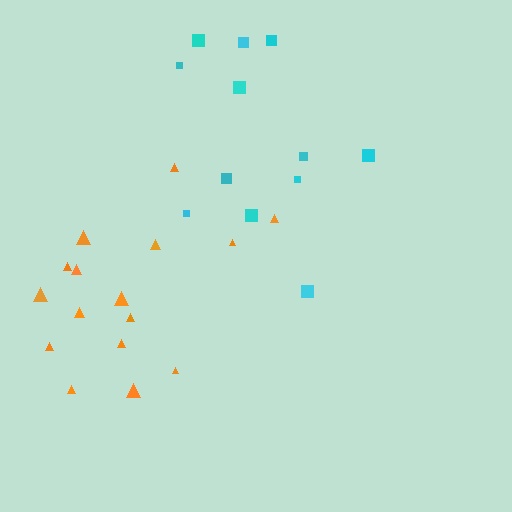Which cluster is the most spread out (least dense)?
Cyan.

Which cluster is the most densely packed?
Orange.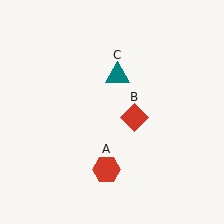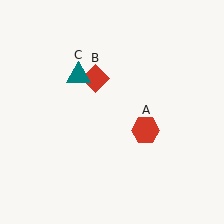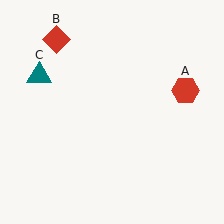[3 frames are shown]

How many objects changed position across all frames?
3 objects changed position: red hexagon (object A), red diamond (object B), teal triangle (object C).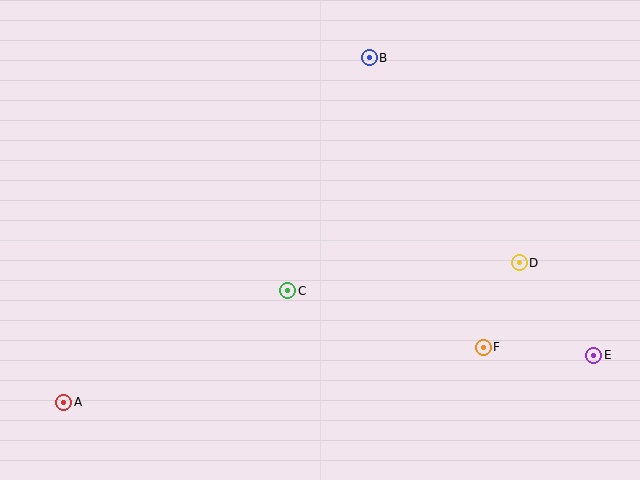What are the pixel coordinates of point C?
Point C is at (288, 291).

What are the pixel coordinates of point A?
Point A is at (64, 402).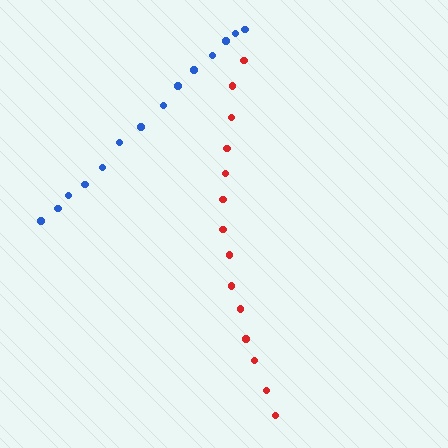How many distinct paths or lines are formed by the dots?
There are 2 distinct paths.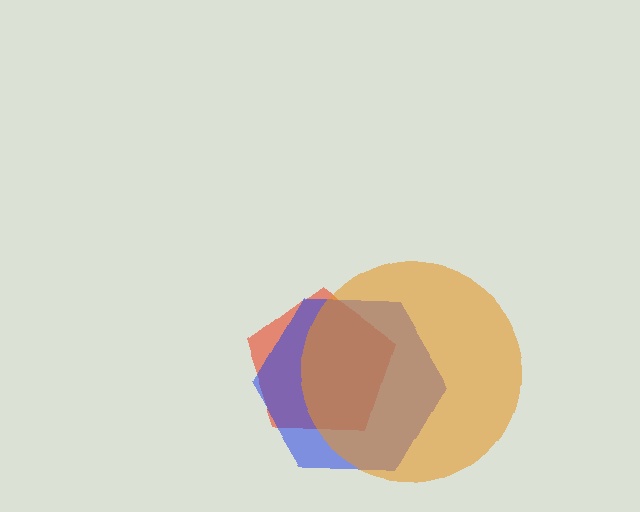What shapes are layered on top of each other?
The layered shapes are: a red pentagon, a blue hexagon, an orange circle.